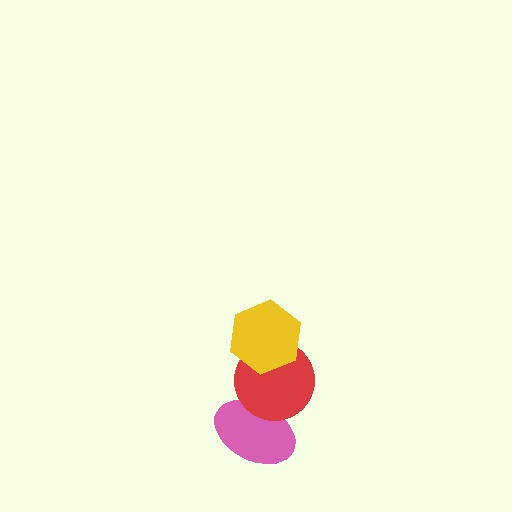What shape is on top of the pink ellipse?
The red circle is on top of the pink ellipse.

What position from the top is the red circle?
The red circle is 2nd from the top.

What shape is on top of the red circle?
The yellow hexagon is on top of the red circle.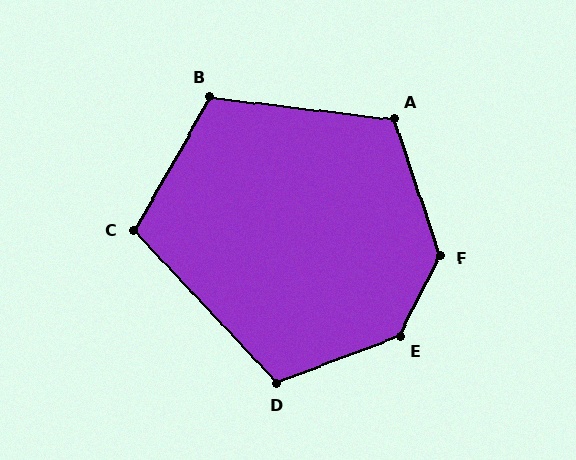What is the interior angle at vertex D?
Approximately 112 degrees (obtuse).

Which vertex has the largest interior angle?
E, at approximately 138 degrees.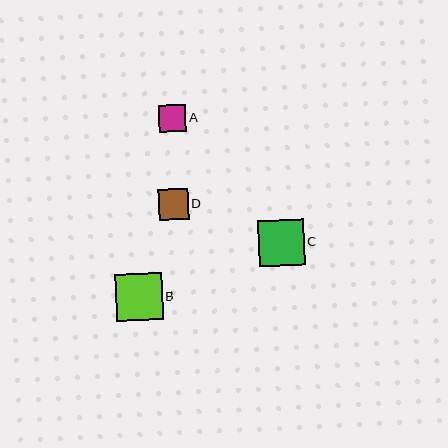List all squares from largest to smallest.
From largest to smallest: B, C, D, A.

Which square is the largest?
Square B is the largest with a size of approximately 47 pixels.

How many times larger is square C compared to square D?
Square C is approximately 1.5 times the size of square D.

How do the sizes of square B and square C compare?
Square B and square C are approximately the same size.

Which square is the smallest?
Square A is the smallest with a size of approximately 27 pixels.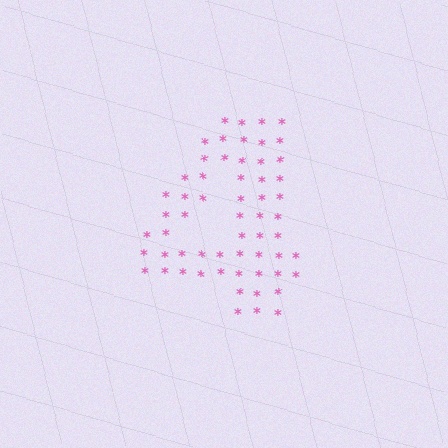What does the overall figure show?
The overall figure shows the digit 4.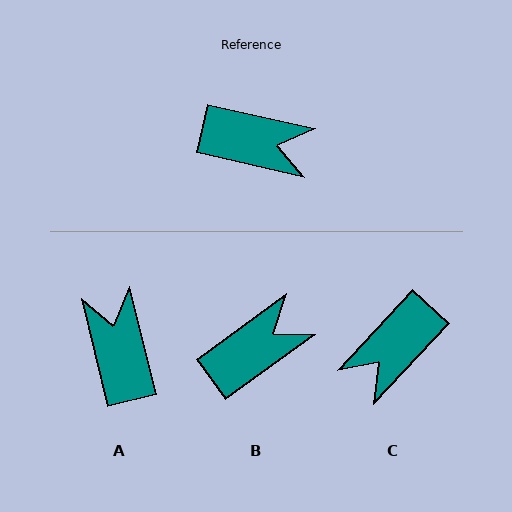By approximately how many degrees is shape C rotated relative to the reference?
Approximately 120 degrees clockwise.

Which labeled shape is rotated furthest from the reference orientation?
C, about 120 degrees away.